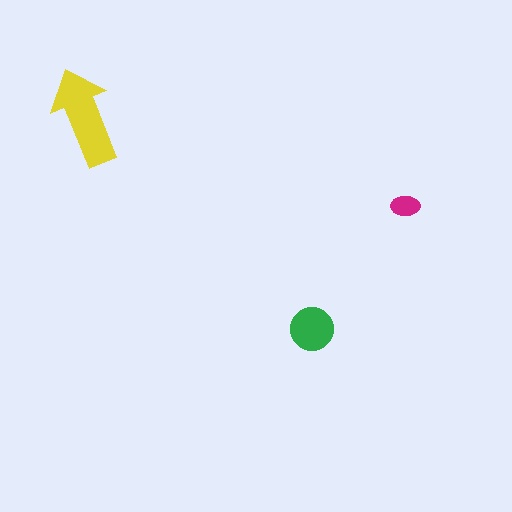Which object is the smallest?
The magenta ellipse.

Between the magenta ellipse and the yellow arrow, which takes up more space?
The yellow arrow.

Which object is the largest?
The yellow arrow.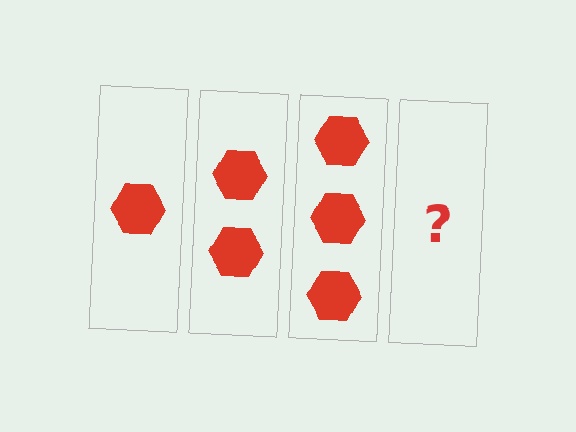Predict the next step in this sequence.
The next step is 4 hexagons.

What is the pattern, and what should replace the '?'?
The pattern is that each step adds one more hexagon. The '?' should be 4 hexagons.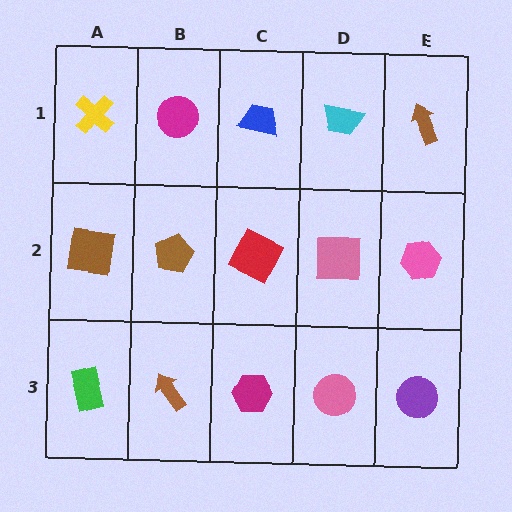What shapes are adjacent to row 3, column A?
A brown square (row 2, column A), a brown arrow (row 3, column B).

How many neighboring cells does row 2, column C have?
4.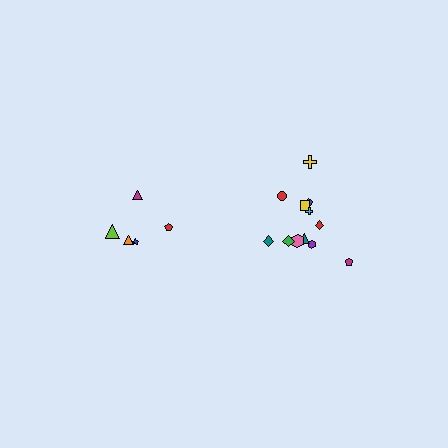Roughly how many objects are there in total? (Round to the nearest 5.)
Roughly 15 objects in total.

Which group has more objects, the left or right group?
The right group.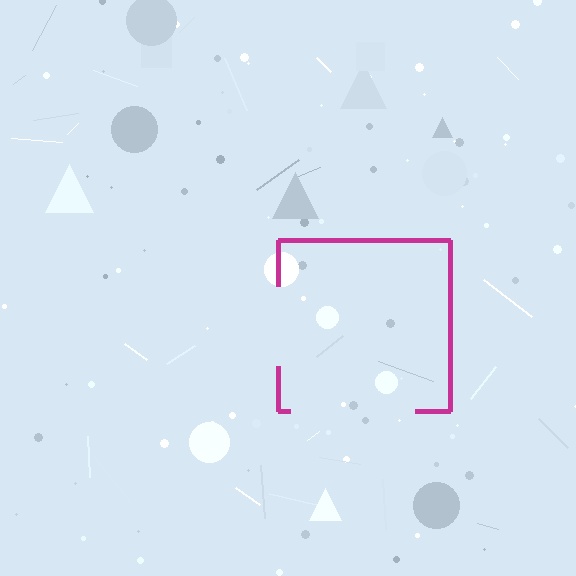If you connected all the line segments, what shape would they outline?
They would outline a square.